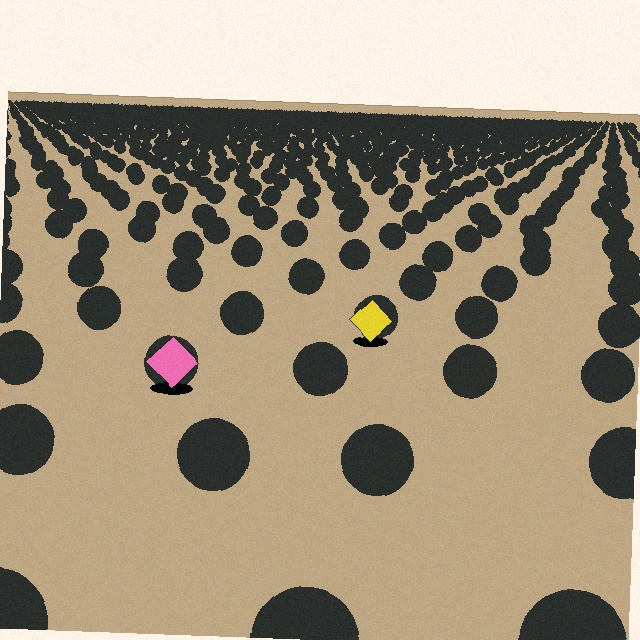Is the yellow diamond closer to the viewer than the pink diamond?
No. The pink diamond is closer — you can tell from the texture gradient: the ground texture is coarser near it.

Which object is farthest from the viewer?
The yellow diamond is farthest from the viewer. It appears smaller and the ground texture around it is denser.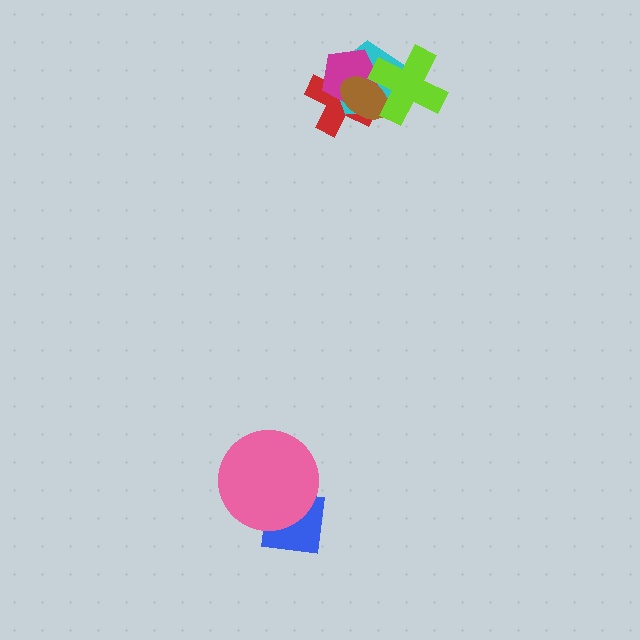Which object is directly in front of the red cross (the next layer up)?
The cyan pentagon is directly in front of the red cross.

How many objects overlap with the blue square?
1 object overlaps with the blue square.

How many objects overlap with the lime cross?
3 objects overlap with the lime cross.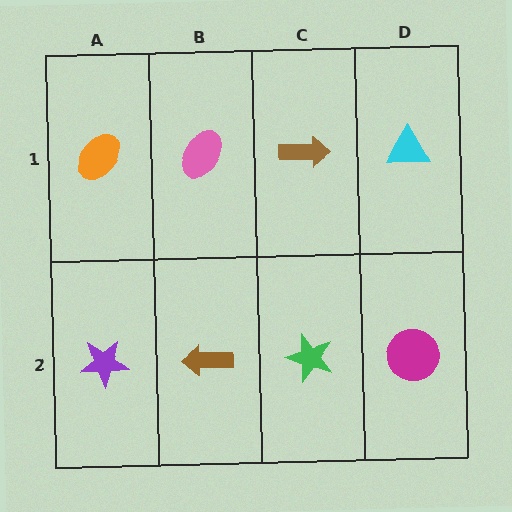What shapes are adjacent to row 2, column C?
A brown arrow (row 1, column C), a brown arrow (row 2, column B), a magenta circle (row 2, column D).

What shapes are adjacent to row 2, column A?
An orange ellipse (row 1, column A), a brown arrow (row 2, column B).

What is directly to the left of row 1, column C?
A pink ellipse.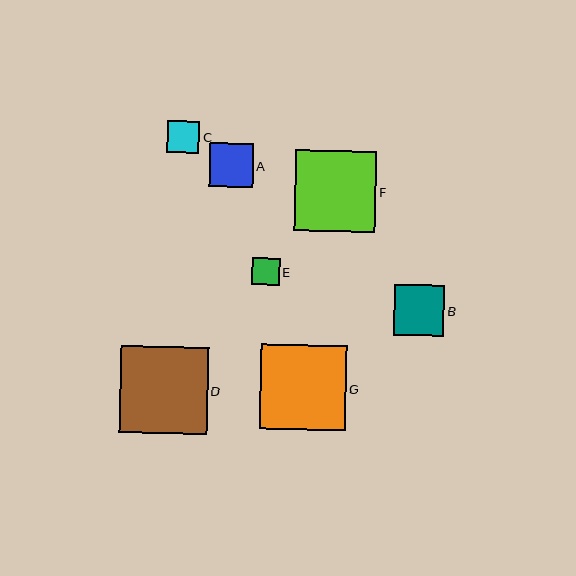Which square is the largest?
Square D is the largest with a size of approximately 87 pixels.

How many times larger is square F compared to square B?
Square F is approximately 1.6 times the size of square B.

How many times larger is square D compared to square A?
Square D is approximately 2.0 times the size of square A.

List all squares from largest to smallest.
From largest to smallest: D, G, F, B, A, C, E.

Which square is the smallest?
Square E is the smallest with a size of approximately 27 pixels.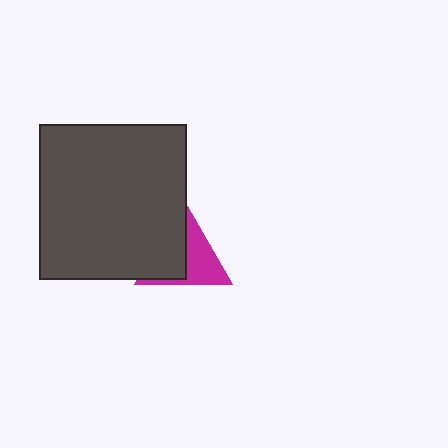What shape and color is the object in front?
The object in front is a dark gray rectangle.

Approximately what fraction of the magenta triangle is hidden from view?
Roughly 50% of the magenta triangle is hidden behind the dark gray rectangle.